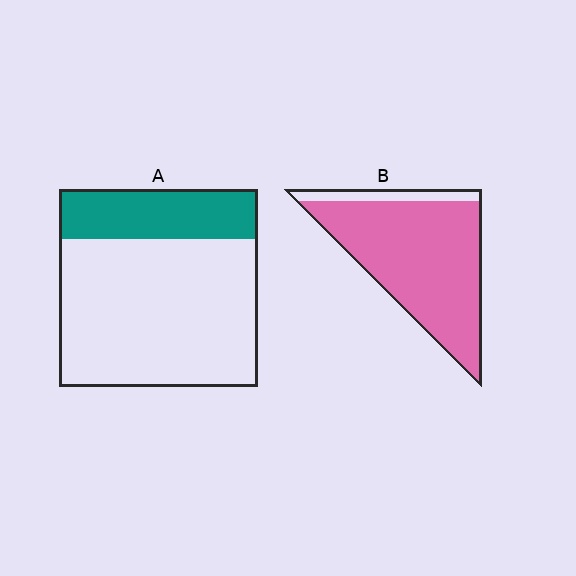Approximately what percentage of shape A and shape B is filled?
A is approximately 25% and B is approximately 90%.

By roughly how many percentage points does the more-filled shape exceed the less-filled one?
By roughly 65 percentage points (B over A).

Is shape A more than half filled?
No.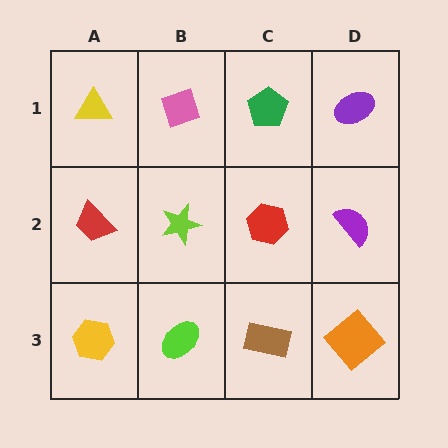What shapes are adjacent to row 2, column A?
A yellow triangle (row 1, column A), a yellow hexagon (row 3, column A), a lime star (row 2, column B).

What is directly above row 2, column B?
A pink diamond.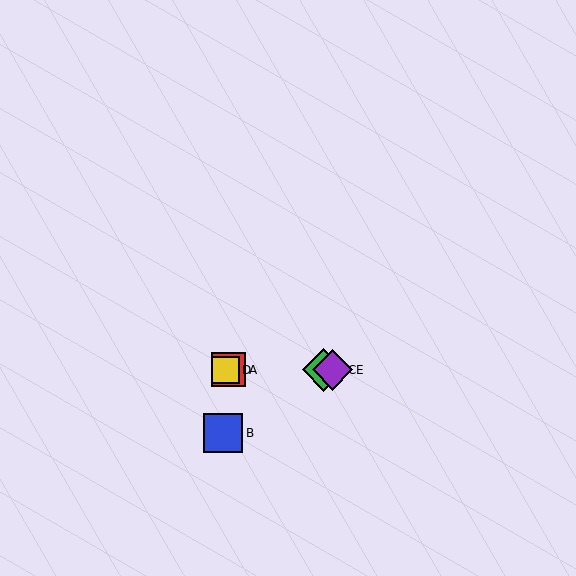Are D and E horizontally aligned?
Yes, both are at y≈370.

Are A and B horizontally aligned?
No, A is at y≈370 and B is at y≈433.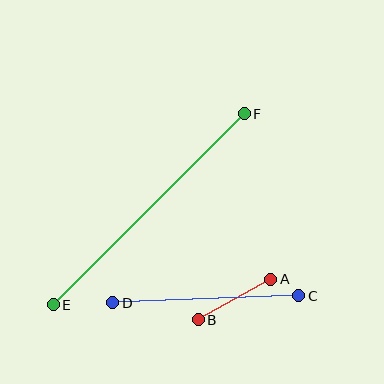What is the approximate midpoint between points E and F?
The midpoint is at approximately (149, 209) pixels.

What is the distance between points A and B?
The distance is approximately 83 pixels.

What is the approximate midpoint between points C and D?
The midpoint is at approximately (206, 299) pixels.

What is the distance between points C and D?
The distance is approximately 186 pixels.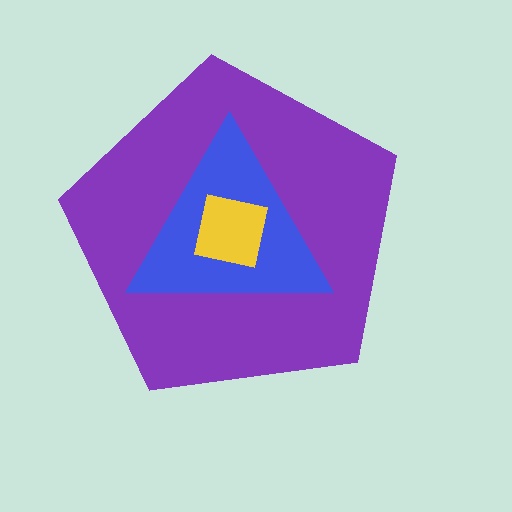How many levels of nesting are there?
3.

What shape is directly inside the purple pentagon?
The blue triangle.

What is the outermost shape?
The purple pentagon.